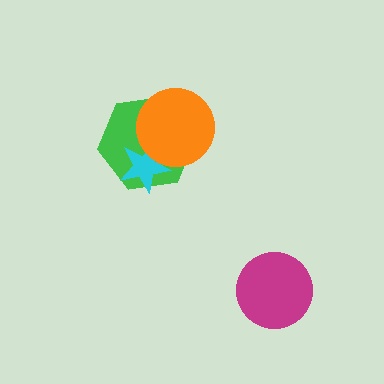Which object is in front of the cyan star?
The orange circle is in front of the cyan star.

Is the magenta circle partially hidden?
No, no other shape covers it.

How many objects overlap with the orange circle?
2 objects overlap with the orange circle.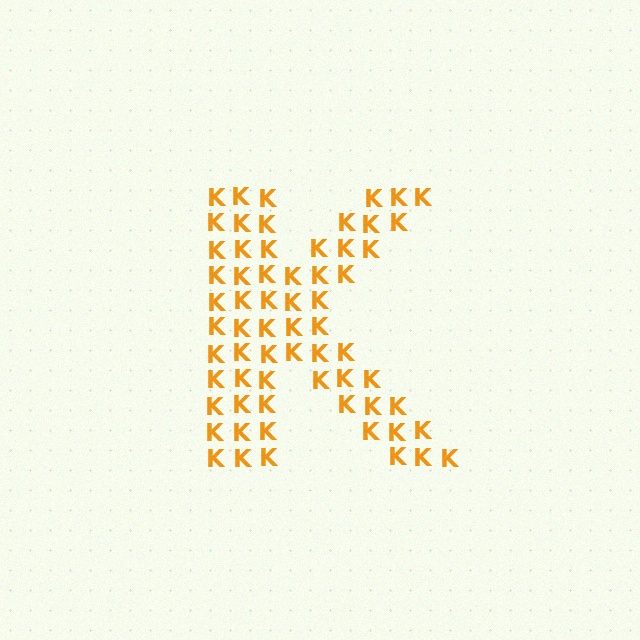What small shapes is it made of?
It is made of small letter K's.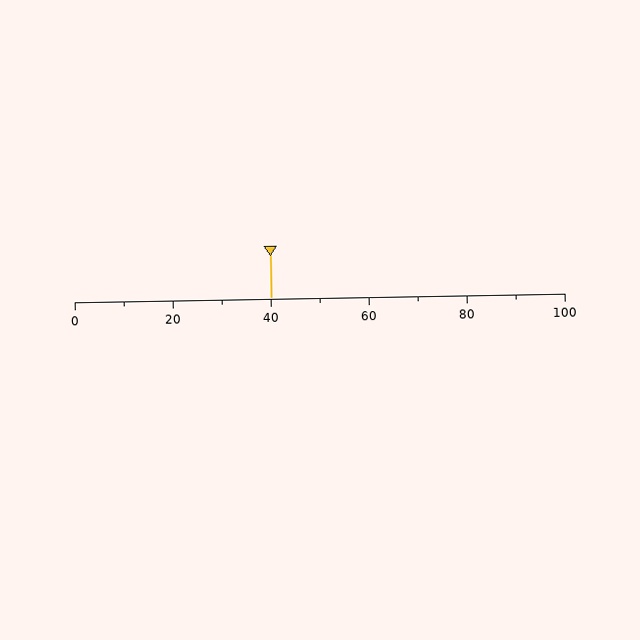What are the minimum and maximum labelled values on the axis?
The axis runs from 0 to 100.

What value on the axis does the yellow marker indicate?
The marker indicates approximately 40.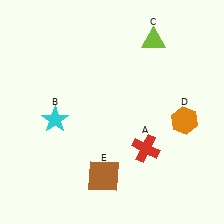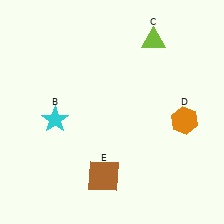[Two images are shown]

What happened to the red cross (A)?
The red cross (A) was removed in Image 2. It was in the bottom-right area of Image 1.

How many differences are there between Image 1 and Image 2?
There is 1 difference between the two images.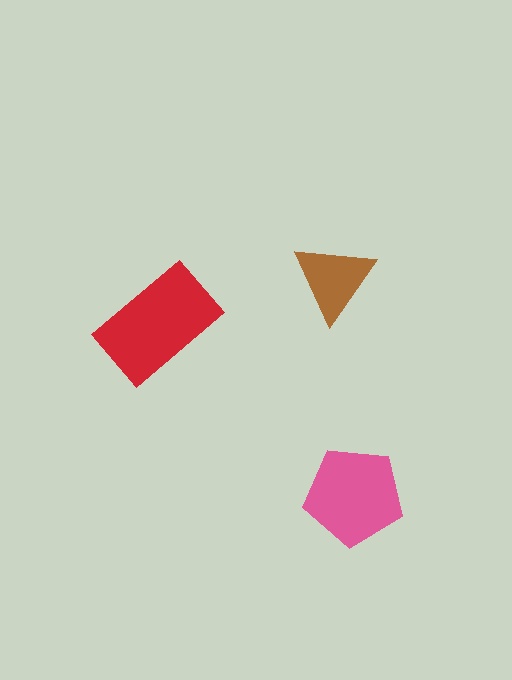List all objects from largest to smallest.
The red rectangle, the pink pentagon, the brown triangle.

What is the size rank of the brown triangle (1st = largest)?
3rd.